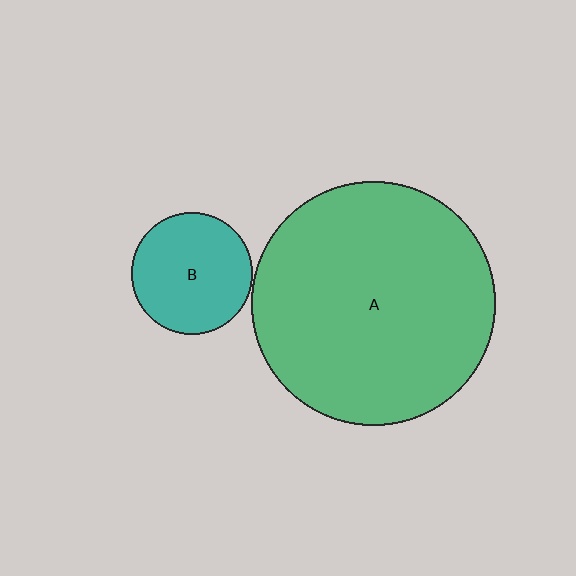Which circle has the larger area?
Circle A (green).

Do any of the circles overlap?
No, none of the circles overlap.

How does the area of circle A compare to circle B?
Approximately 4.0 times.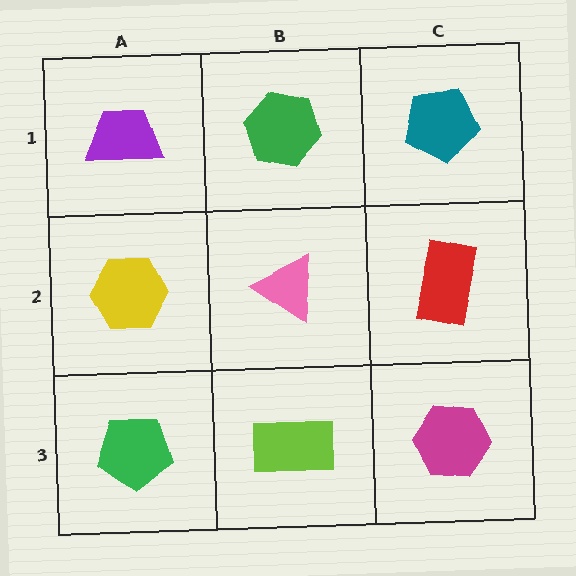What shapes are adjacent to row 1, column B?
A pink triangle (row 2, column B), a purple trapezoid (row 1, column A), a teal pentagon (row 1, column C).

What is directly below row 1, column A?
A yellow hexagon.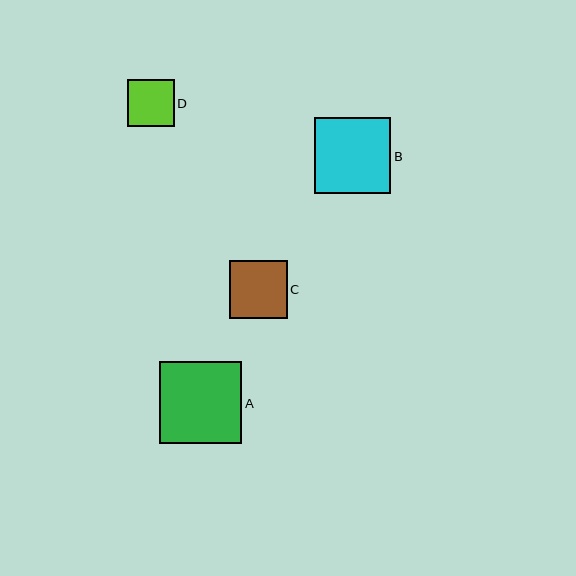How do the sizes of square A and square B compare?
Square A and square B are approximately the same size.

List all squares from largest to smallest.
From largest to smallest: A, B, C, D.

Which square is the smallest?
Square D is the smallest with a size of approximately 47 pixels.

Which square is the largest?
Square A is the largest with a size of approximately 82 pixels.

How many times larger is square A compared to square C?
Square A is approximately 1.4 times the size of square C.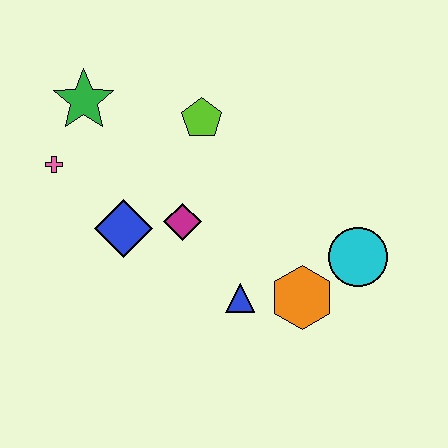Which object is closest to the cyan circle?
The orange hexagon is closest to the cyan circle.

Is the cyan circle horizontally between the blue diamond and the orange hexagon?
No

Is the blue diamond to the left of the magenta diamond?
Yes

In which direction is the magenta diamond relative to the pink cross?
The magenta diamond is to the right of the pink cross.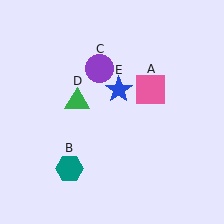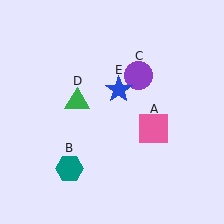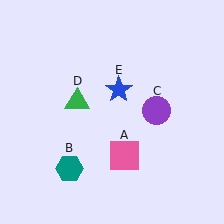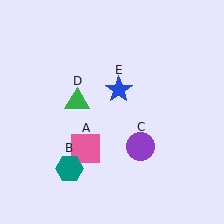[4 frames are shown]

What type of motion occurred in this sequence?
The pink square (object A), purple circle (object C) rotated clockwise around the center of the scene.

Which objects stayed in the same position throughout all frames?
Teal hexagon (object B) and green triangle (object D) and blue star (object E) remained stationary.